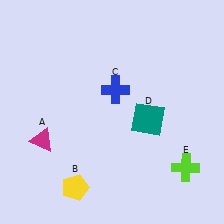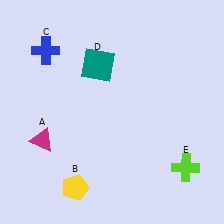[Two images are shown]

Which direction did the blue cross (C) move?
The blue cross (C) moved left.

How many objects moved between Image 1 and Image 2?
2 objects moved between the two images.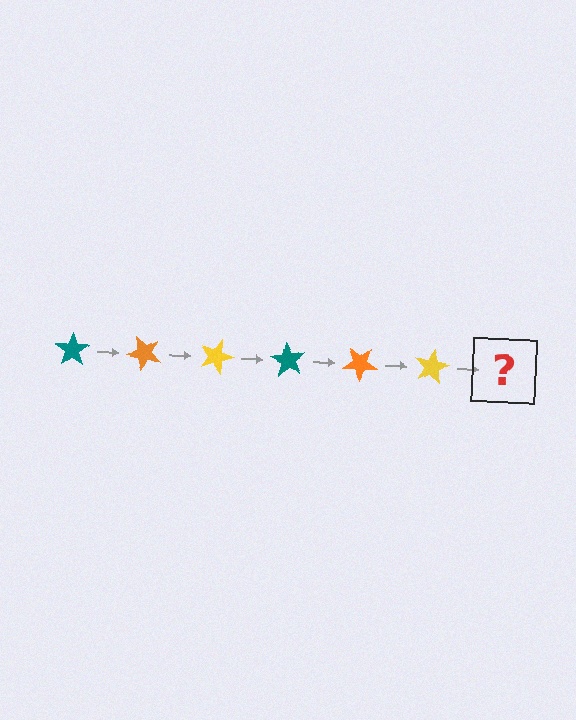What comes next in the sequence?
The next element should be a teal star, rotated 270 degrees from the start.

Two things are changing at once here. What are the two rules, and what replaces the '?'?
The two rules are that it rotates 45 degrees each step and the color cycles through teal, orange, and yellow. The '?' should be a teal star, rotated 270 degrees from the start.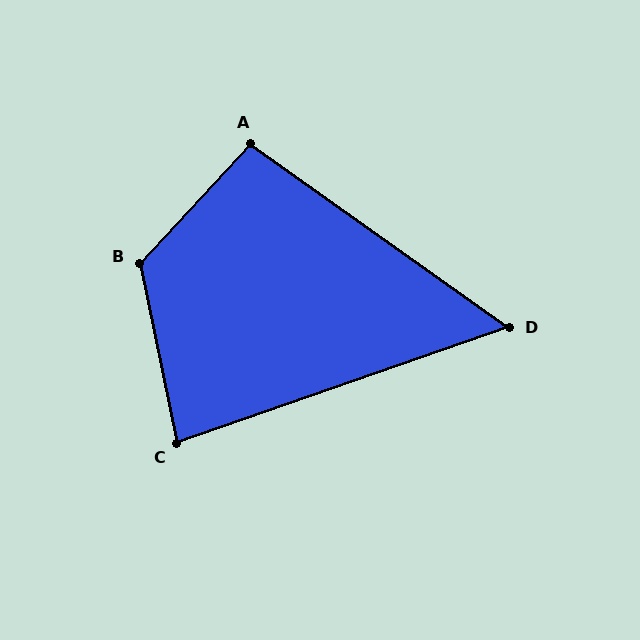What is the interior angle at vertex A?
Approximately 98 degrees (obtuse).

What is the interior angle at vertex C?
Approximately 82 degrees (acute).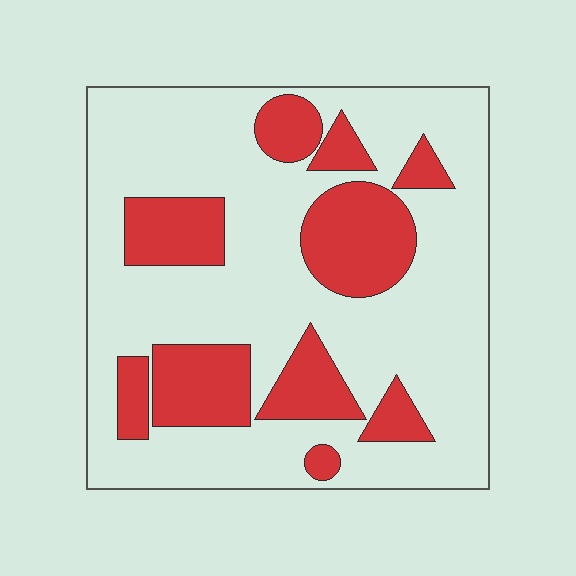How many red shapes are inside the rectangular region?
10.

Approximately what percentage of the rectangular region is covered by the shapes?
Approximately 30%.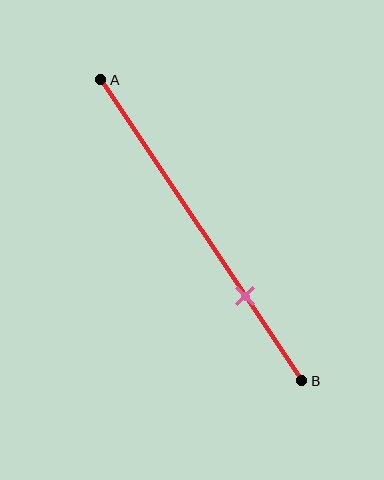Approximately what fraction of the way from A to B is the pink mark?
The pink mark is approximately 70% of the way from A to B.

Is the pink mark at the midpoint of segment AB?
No, the mark is at about 70% from A, not at the 50% midpoint.